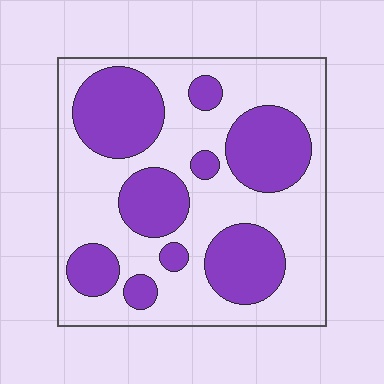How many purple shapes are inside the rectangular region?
9.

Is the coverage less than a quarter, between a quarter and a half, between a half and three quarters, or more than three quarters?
Between a quarter and a half.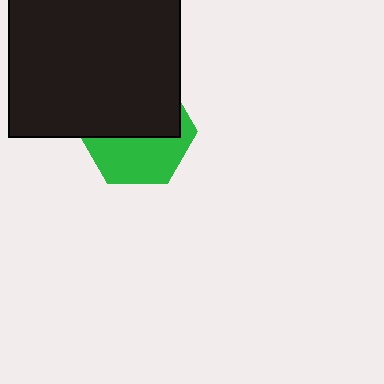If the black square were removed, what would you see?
You would see the complete green hexagon.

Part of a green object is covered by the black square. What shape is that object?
It is a hexagon.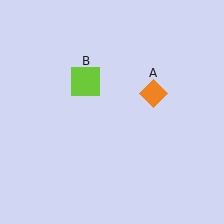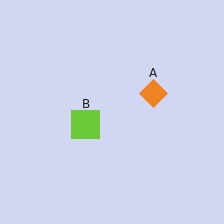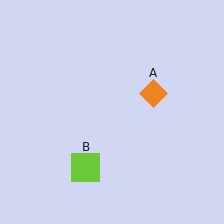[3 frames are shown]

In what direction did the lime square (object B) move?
The lime square (object B) moved down.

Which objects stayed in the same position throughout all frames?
Orange diamond (object A) remained stationary.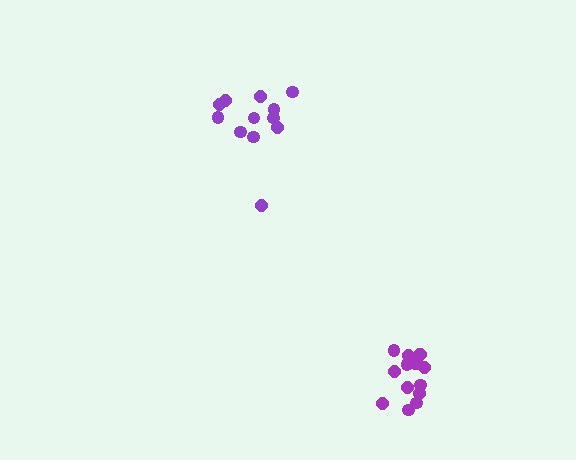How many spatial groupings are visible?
There are 2 spatial groupings.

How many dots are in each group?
Group 1: 12 dots, Group 2: 14 dots (26 total).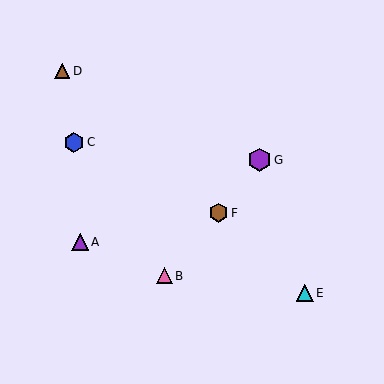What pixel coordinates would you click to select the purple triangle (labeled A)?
Click at (80, 242) to select the purple triangle A.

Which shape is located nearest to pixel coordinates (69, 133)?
The blue hexagon (labeled C) at (74, 142) is nearest to that location.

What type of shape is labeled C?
Shape C is a blue hexagon.